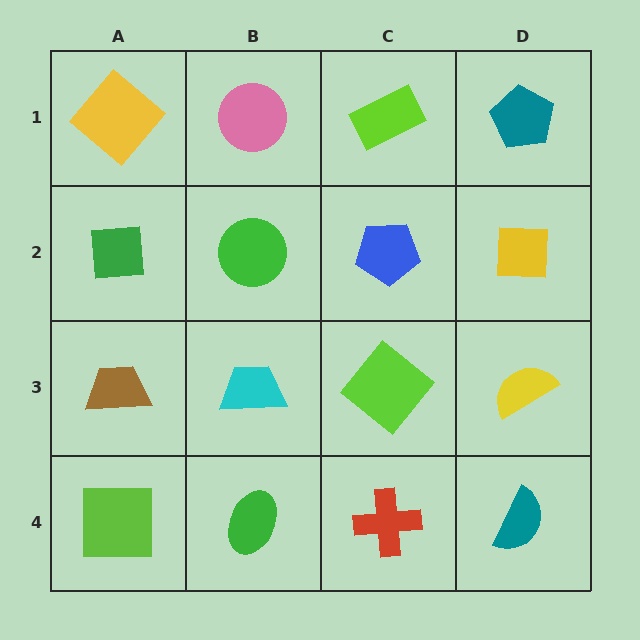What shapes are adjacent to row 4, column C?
A lime diamond (row 3, column C), a green ellipse (row 4, column B), a teal semicircle (row 4, column D).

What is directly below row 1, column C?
A blue pentagon.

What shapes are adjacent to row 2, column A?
A yellow diamond (row 1, column A), a brown trapezoid (row 3, column A), a green circle (row 2, column B).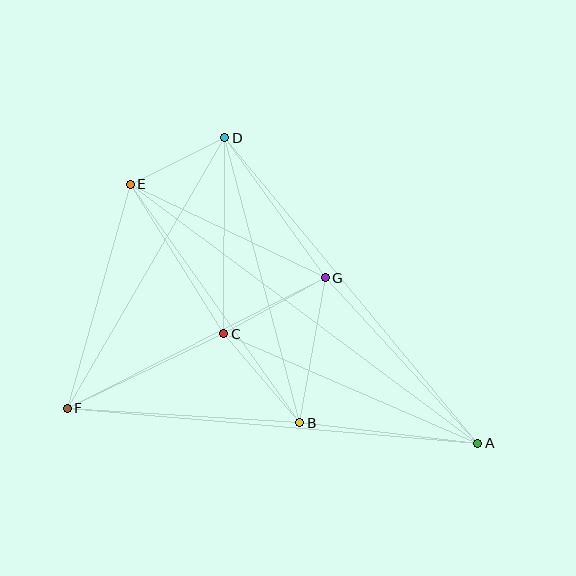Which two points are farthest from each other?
Points A and E are farthest from each other.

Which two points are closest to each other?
Points D and E are closest to each other.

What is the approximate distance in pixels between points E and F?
The distance between E and F is approximately 233 pixels.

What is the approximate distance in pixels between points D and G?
The distance between D and G is approximately 173 pixels.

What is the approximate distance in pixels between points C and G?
The distance between C and G is approximately 116 pixels.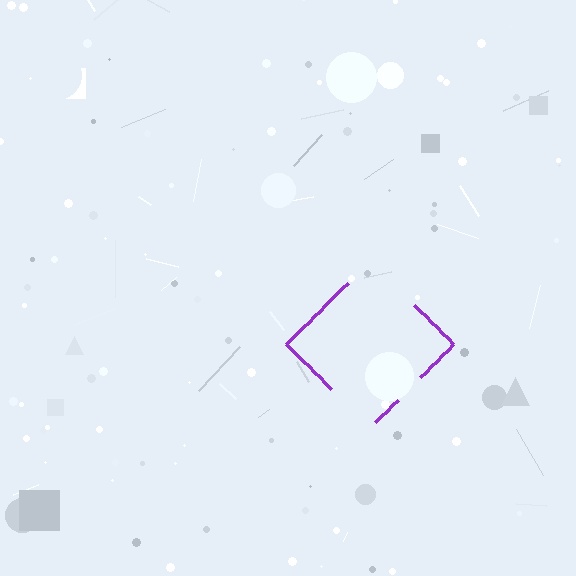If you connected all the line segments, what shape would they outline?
They would outline a diamond.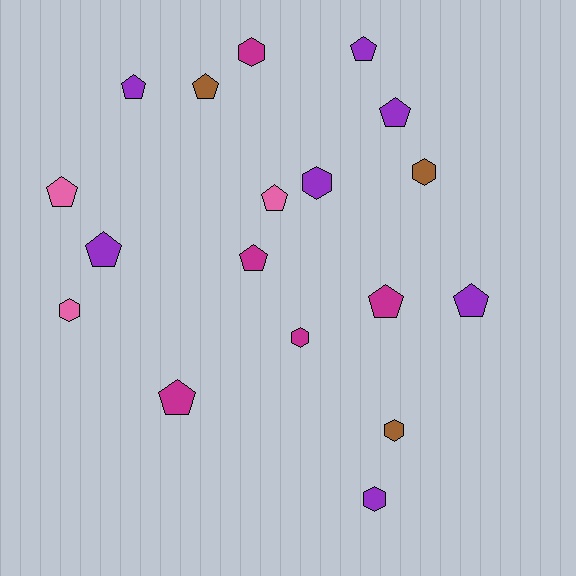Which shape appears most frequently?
Pentagon, with 11 objects.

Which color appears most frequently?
Purple, with 7 objects.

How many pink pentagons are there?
There are 2 pink pentagons.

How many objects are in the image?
There are 18 objects.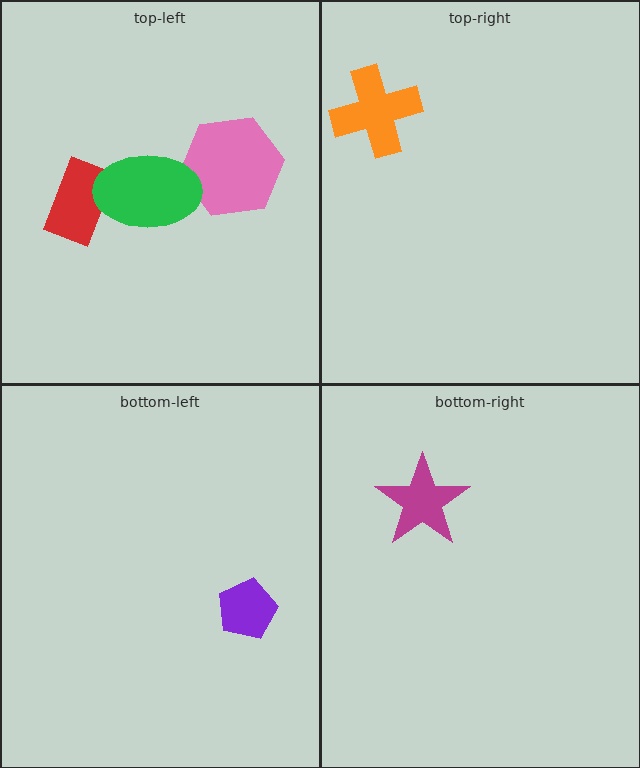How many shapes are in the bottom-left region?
1.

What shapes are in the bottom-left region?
The purple pentagon.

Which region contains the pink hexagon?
The top-left region.